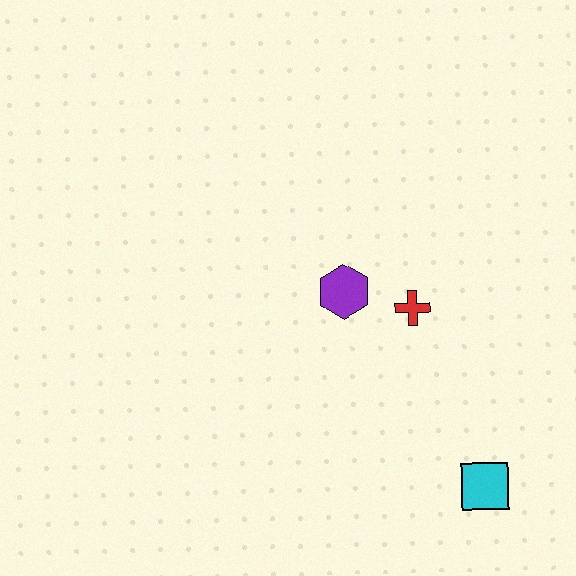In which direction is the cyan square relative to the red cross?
The cyan square is below the red cross.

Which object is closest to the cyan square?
The red cross is closest to the cyan square.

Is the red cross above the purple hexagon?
No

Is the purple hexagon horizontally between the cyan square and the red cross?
No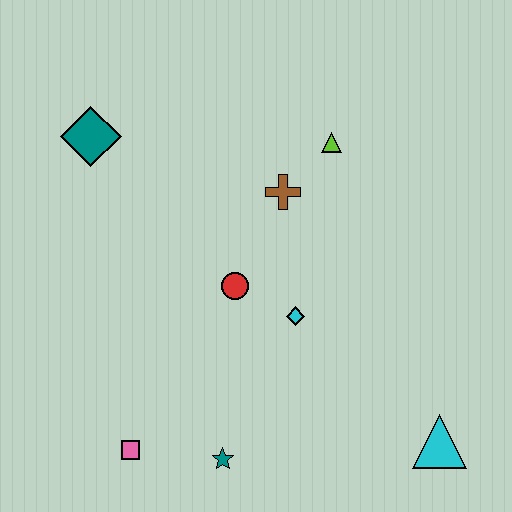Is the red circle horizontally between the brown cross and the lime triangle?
No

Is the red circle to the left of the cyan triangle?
Yes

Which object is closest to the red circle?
The cyan diamond is closest to the red circle.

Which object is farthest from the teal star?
The teal diamond is farthest from the teal star.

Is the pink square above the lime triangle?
No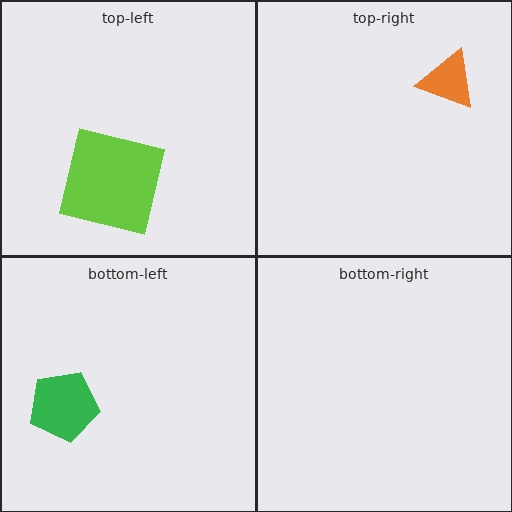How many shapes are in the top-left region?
1.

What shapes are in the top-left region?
The lime square.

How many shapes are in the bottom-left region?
1.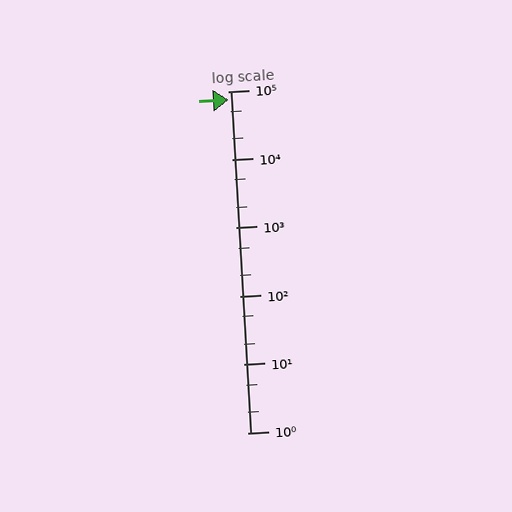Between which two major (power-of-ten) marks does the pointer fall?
The pointer is between 10000 and 100000.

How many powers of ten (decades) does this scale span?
The scale spans 5 decades, from 1 to 100000.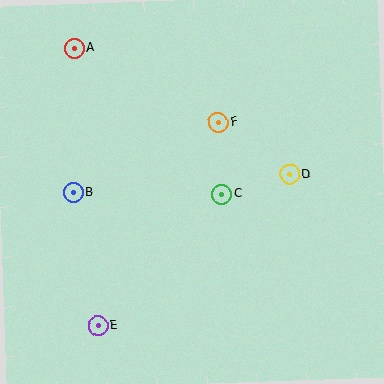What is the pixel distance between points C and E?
The distance between C and E is 181 pixels.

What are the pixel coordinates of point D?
Point D is at (290, 175).